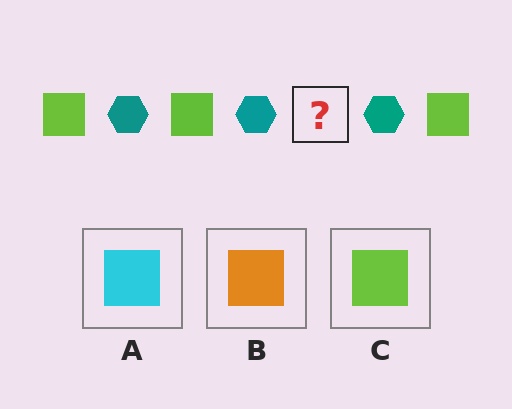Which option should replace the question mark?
Option C.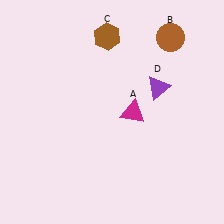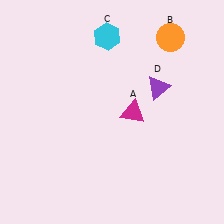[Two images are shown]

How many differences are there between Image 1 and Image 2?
There are 2 differences between the two images.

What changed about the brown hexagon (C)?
In Image 1, C is brown. In Image 2, it changed to cyan.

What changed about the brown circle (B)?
In Image 1, B is brown. In Image 2, it changed to orange.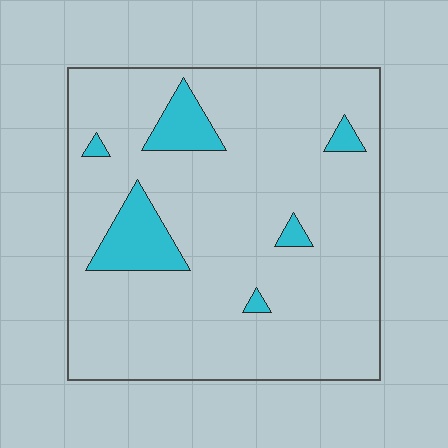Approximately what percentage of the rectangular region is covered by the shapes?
Approximately 10%.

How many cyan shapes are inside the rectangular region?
6.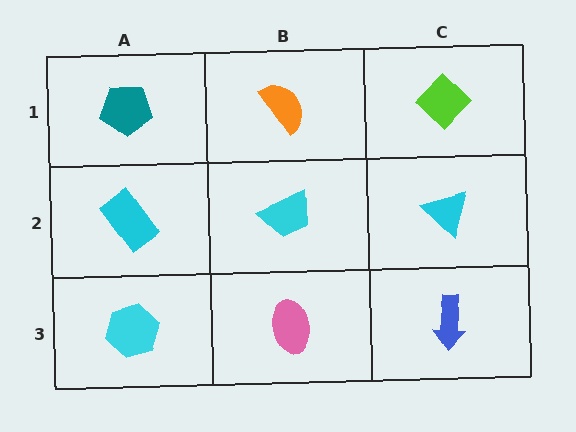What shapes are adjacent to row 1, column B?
A cyan trapezoid (row 2, column B), a teal pentagon (row 1, column A), a lime diamond (row 1, column C).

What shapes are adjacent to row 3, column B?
A cyan trapezoid (row 2, column B), a cyan hexagon (row 3, column A), a blue arrow (row 3, column C).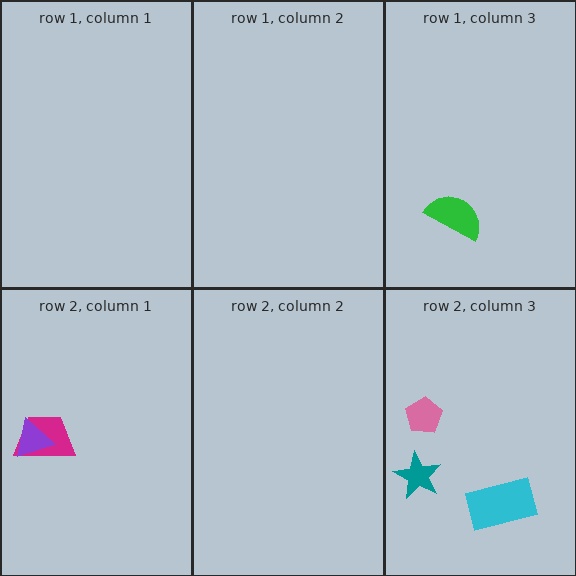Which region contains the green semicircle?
The row 1, column 3 region.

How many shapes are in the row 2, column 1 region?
2.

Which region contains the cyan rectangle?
The row 2, column 3 region.